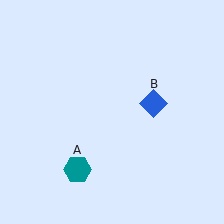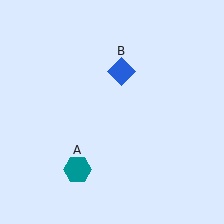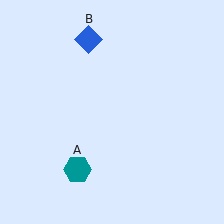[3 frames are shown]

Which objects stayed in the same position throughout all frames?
Teal hexagon (object A) remained stationary.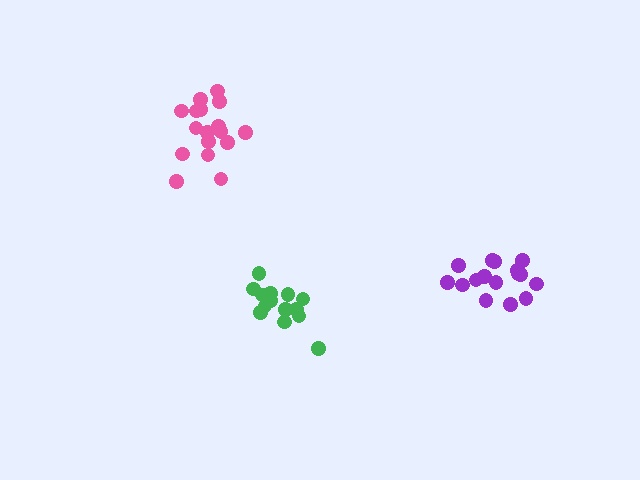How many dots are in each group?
Group 1: 16 dots, Group 2: 17 dots, Group 3: 14 dots (47 total).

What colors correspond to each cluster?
The clusters are colored: purple, pink, green.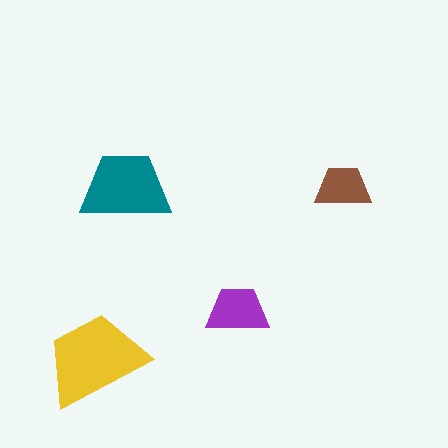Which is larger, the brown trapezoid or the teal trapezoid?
The teal one.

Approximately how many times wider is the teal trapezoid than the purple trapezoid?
About 1.5 times wider.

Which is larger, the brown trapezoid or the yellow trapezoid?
The yellow one.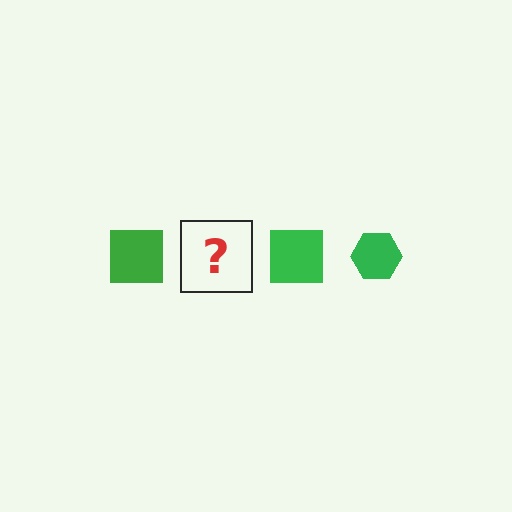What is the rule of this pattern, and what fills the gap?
The rule is that the pattern cycles through square, hexagon shapes in green. The gap should be filled with a green hexagon.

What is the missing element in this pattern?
The missing element is a green hexagon.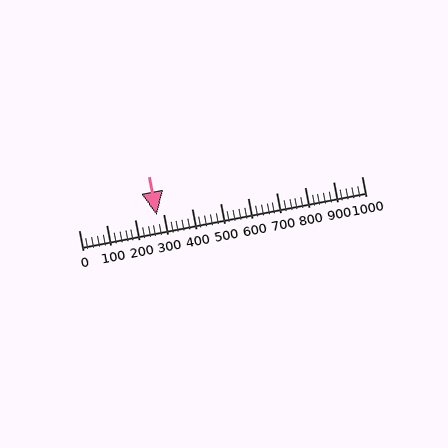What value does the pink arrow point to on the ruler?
The pink arrow points to approximately 277.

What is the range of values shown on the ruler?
The ruler shows values from 0 to 1000.